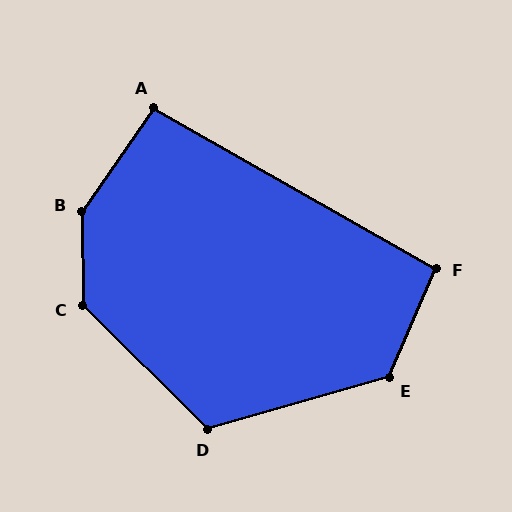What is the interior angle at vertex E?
Approximately 129 degrees (obtuse).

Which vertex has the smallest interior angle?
A, at approximately 95 degrees.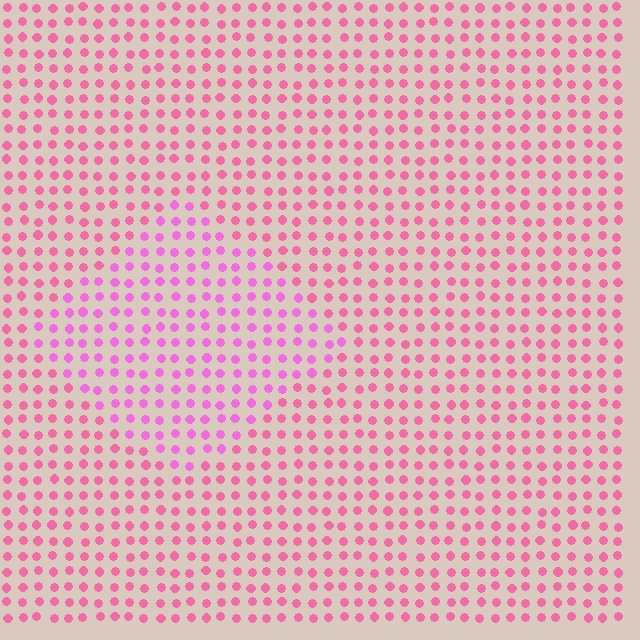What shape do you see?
I see a diamond.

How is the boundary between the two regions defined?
The boundary is defined purely by a slight shift in hue (about 25 degrees). Spacing, size, and orientation are identical on both sides.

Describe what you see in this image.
The image is filled with small pink elements in a uniform arrangement. A diamond-shaped region is visible where the elements are tinted to a slightly different hue, forming a subtle color boundary.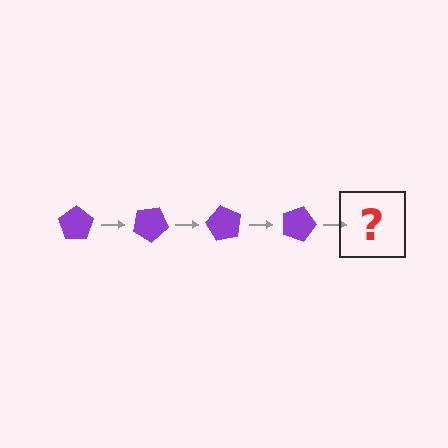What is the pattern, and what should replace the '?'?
The pattern is that the pentagon rotates 30 degrees each step. The '?' should be a purple pentagon rotated 120 degrees.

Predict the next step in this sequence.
The next step is a purple pentagon rotated 120 degrees.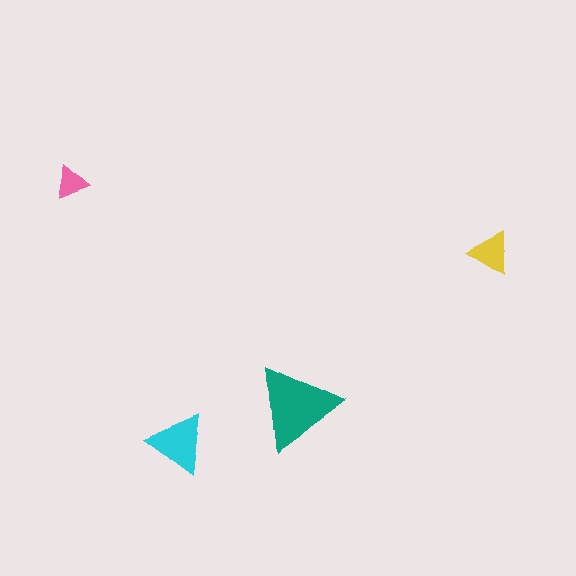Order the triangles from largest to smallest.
the teal one, the cyan one, the yellow one, the pink one.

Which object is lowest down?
The cyan triangle is bottommost.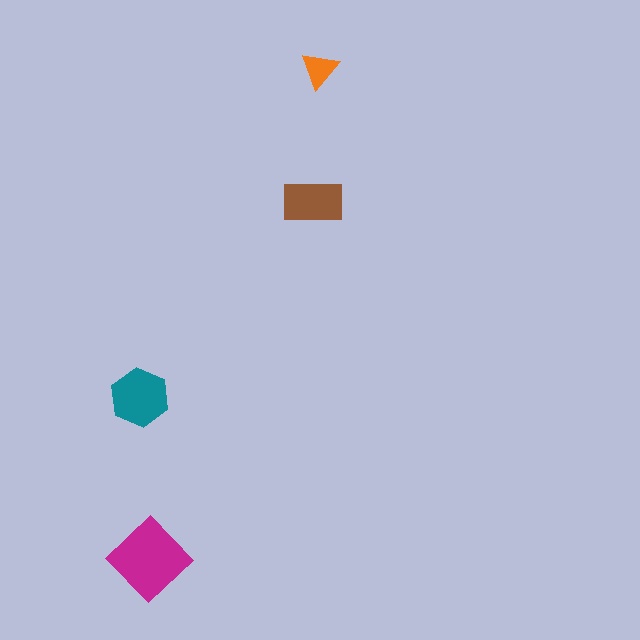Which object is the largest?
The magenta diamond.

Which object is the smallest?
The orange triangle.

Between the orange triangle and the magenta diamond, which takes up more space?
The magenta diamond.